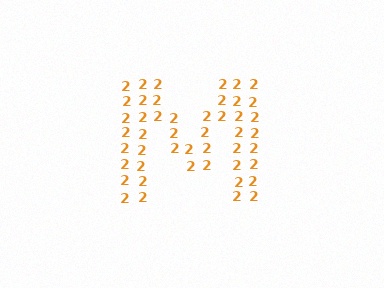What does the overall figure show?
The overall figure shows the letter M.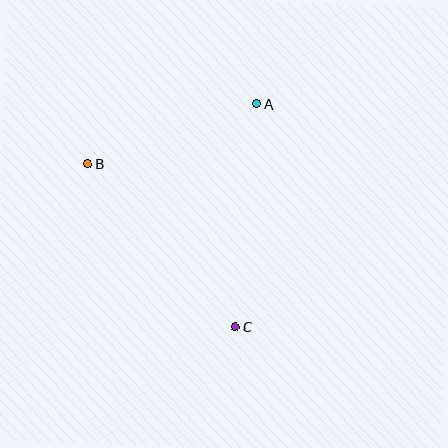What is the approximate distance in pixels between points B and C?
The distance between B and C is approximately 220 pixels.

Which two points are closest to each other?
Points A and B are closest to each other.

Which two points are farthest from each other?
Points A and C are farthest from each other.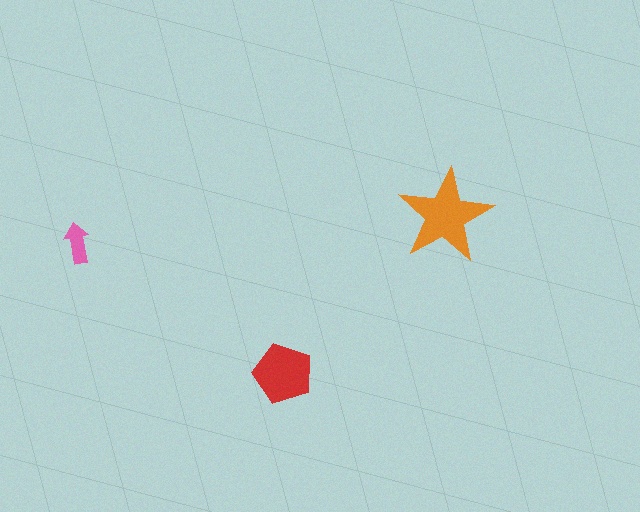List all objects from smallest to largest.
The pink arrow, the red pentagon, the orange star.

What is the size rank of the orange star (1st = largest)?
1st.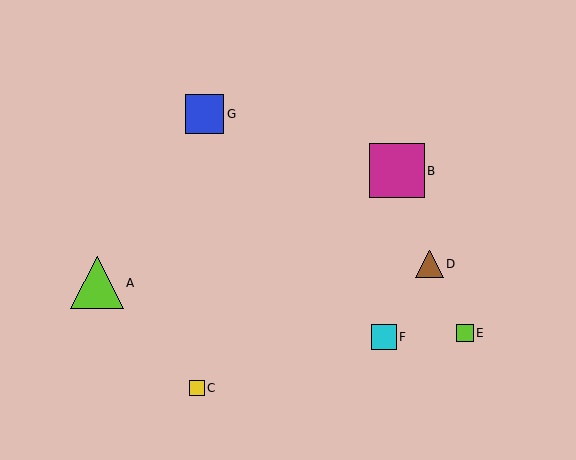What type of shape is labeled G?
Shape G is a blue square.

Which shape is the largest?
The magenta square (labeled B) is the largest.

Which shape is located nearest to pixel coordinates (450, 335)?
The lime square (labeled E) at (465, 333) is nearest to that location.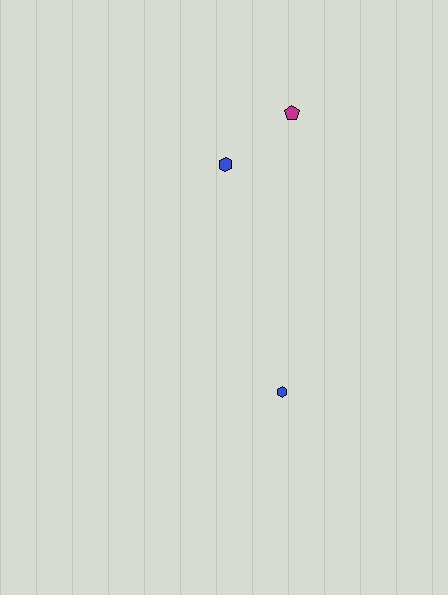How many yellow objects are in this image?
There are no yellow objects.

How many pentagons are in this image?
There is 1 pentagon.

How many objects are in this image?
There are 3 objects.